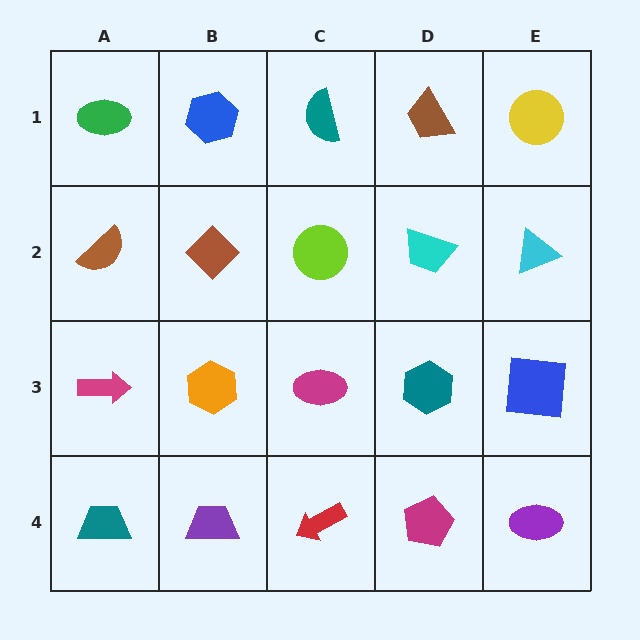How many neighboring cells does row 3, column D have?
4.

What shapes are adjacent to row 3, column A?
A brown semicircle (row 2, column A), a teal trapezoid (row 4, column A), an orange hexagon (row 3, column B).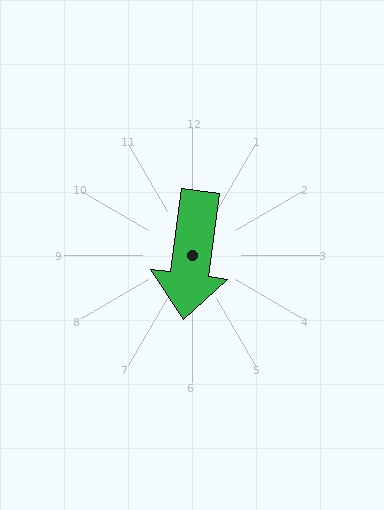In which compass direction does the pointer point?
South.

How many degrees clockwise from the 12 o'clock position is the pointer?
Approximately 188 degrees.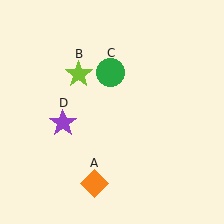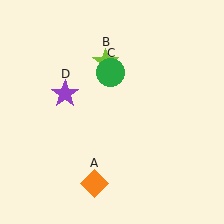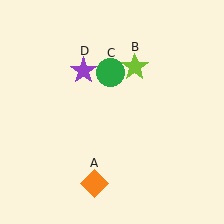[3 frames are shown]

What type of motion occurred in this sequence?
The lime star (object B), purple star (object D) rotated clockwise around the center of the scene.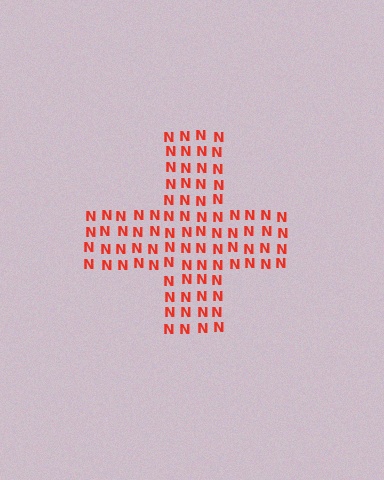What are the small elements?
The small elements are letter N's.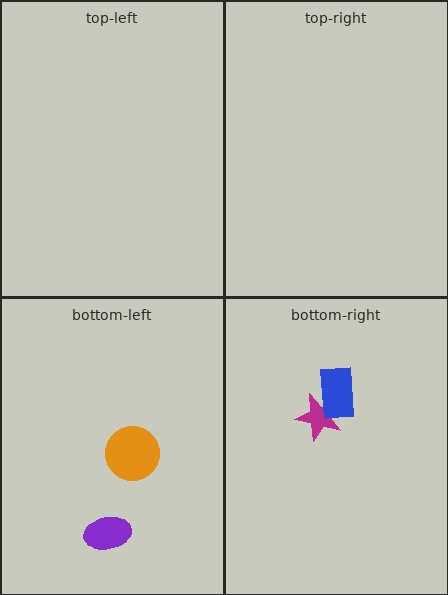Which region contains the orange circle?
The bottom-left region.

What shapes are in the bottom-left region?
The orange circle, the purple ellipse.